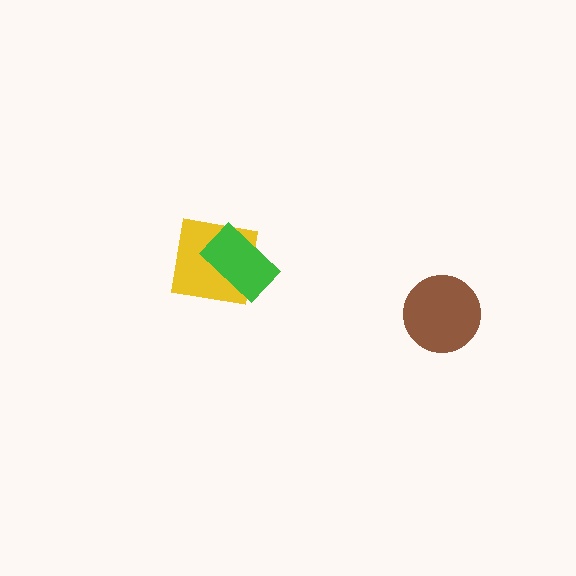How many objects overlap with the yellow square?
1 object overlaps with the yellow square.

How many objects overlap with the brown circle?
0 objects overlap with the brown circle.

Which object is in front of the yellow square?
The green rectangle is in front of the yellow square.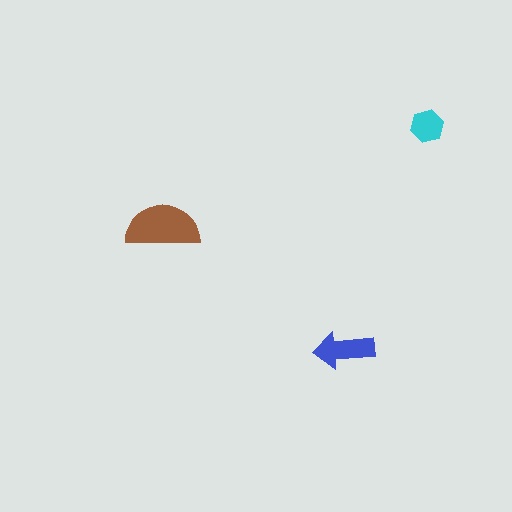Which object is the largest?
The brown semicircle.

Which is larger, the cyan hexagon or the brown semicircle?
The brown semicircle.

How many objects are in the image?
There are 3 objects in the image.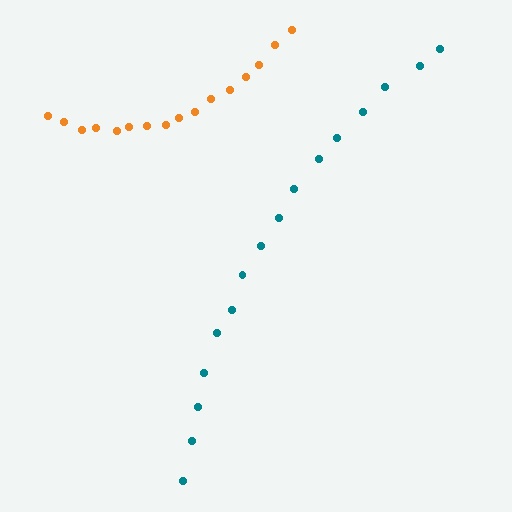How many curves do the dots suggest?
There are 2 distinct paths.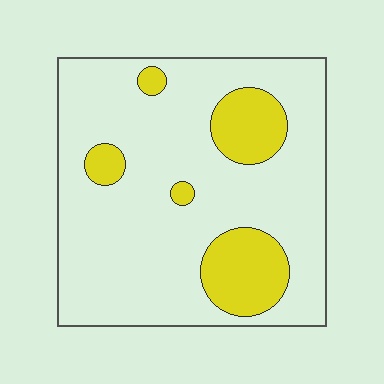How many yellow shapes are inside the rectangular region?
5.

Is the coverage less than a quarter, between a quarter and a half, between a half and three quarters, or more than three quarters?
Less than a quarter.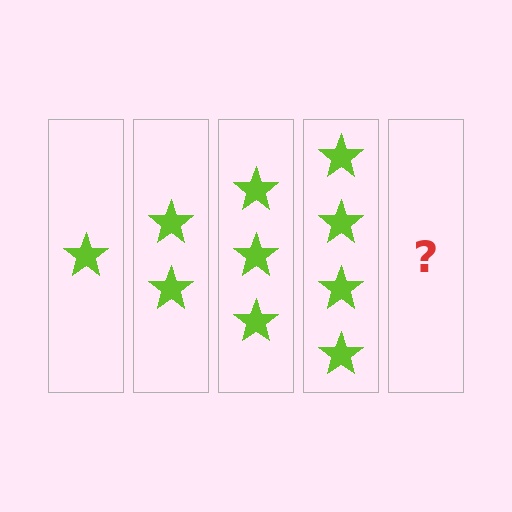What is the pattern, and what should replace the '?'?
The pattern is that each step adds one more star. The '?' should be 5 stars.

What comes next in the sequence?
The next element should be 5 stars.